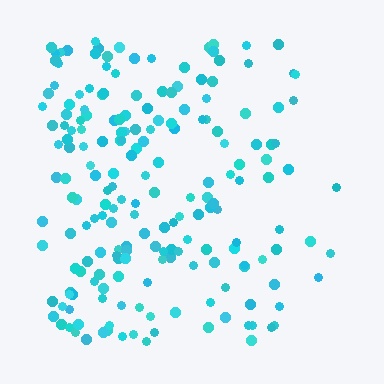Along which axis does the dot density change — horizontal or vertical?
Horizontal.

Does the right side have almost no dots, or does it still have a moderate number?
Still a moderate number, just noticeably fewer than the left.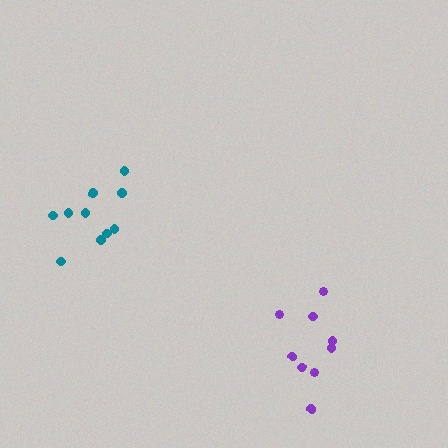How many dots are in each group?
Group 1: 9 dots, Group 2: 10 dots (19 total).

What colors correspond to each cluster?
The clusters are colored: purple, teal.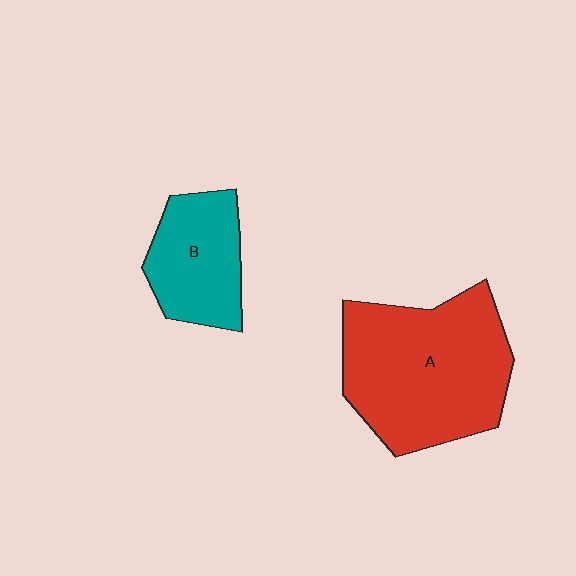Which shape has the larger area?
Shape A (red).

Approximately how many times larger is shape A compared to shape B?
Approximately 2.0 times.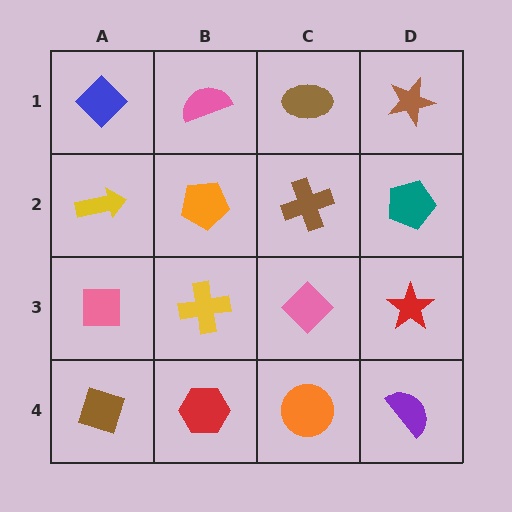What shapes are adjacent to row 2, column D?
A brown star (row 1, column D), a red star (row 3, column D), a brown cross (row 2, column C).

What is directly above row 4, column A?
A pink square.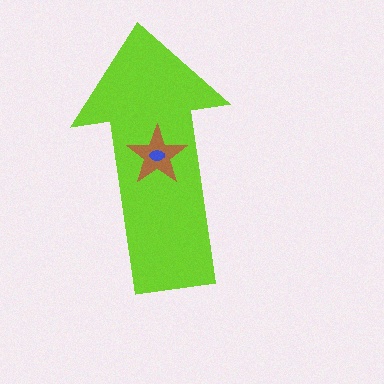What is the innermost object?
The blue ellipse.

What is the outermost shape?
The lime arrow.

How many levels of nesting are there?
3.